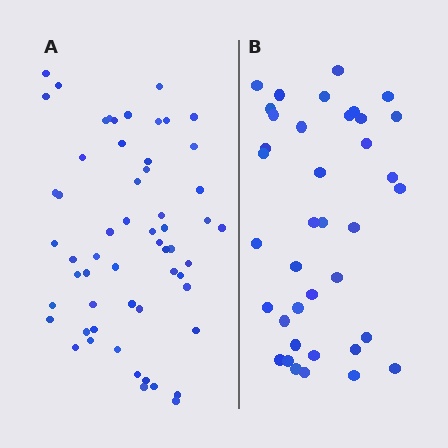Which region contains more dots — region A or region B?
Region A (the left region) has more dots.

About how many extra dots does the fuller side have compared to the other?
Region A has approximately 20 more dots than region B.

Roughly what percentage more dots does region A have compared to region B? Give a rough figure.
About 50% more.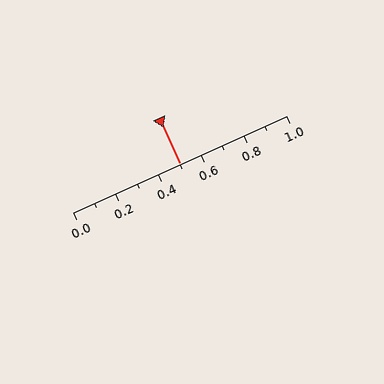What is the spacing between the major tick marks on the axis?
The major ticks are spaced 0.2 apart.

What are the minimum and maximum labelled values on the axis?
The axis runs from 0.0 to 1.0.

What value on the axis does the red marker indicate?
The marker indicates approximately 0.5.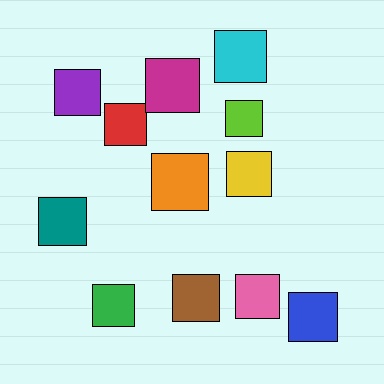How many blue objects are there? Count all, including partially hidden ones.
There is 1 blue object.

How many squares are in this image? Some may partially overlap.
There are 12 squares.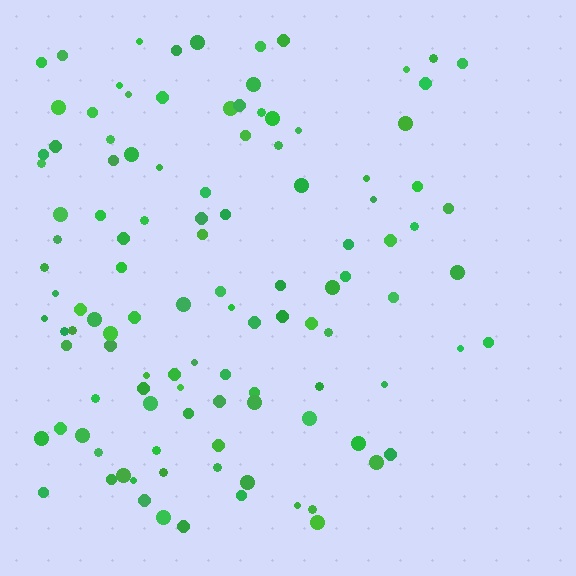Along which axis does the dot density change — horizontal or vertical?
Horizontal.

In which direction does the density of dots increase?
From right to left, with the left side densest.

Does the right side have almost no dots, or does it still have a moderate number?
Still a moderate number, just noticeably fewer than the left.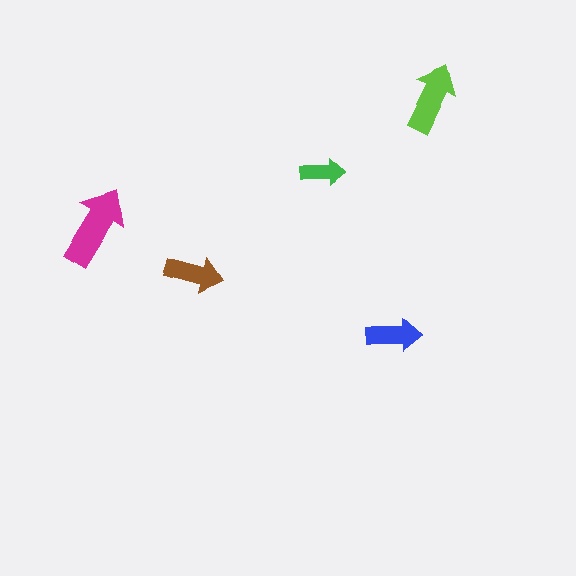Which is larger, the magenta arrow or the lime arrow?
The magenta one.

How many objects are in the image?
There are 5 objects in the image.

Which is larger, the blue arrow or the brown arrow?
The brown one.